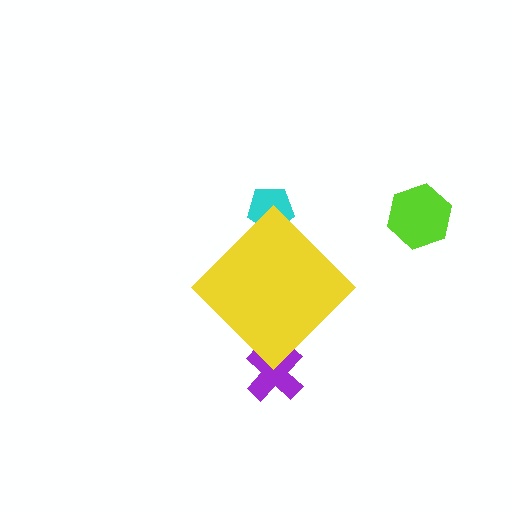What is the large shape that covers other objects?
A yellow diamond.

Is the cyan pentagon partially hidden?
Yes, the cyan pentagon is partially hidden behind the yellow diamond.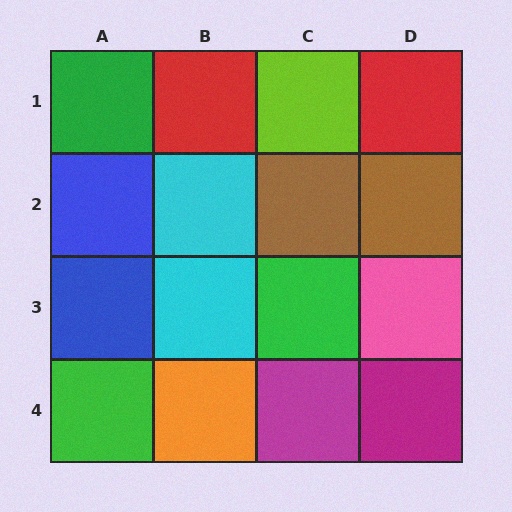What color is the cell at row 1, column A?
Green.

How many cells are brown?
2 cells are brown.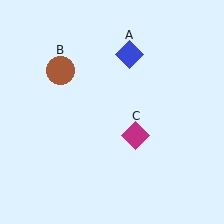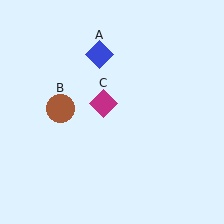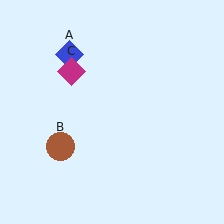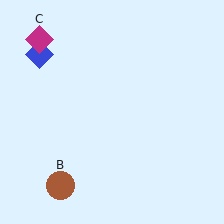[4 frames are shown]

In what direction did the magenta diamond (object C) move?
The magenta diamond (object C) moved up and to the left.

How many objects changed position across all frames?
3 objects changed position: blue diamond (object A), brown circle (object B), magenta diamond (object C).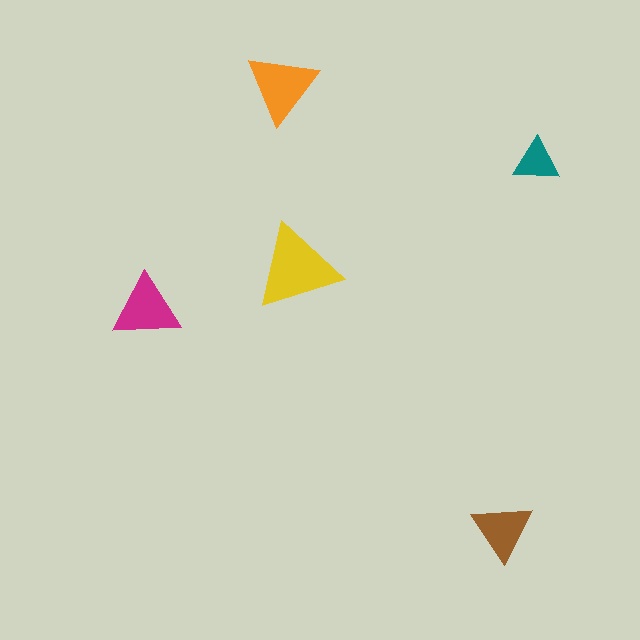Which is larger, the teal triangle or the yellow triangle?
The yellow one.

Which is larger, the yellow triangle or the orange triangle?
The yellow one.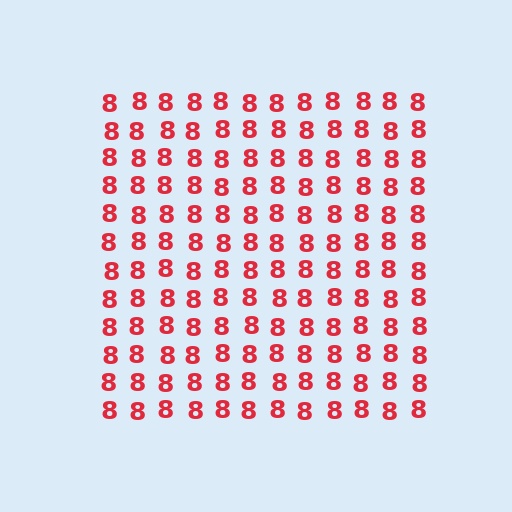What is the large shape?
The large shape is a square.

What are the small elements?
The small elements are digit 8's.